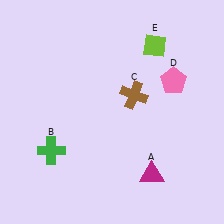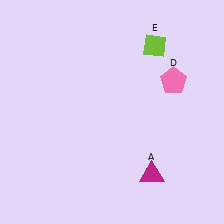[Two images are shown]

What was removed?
The green cross (B), the brown cross (C) were removed in Image 2.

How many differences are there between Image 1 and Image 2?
There are 2 differences between the two images.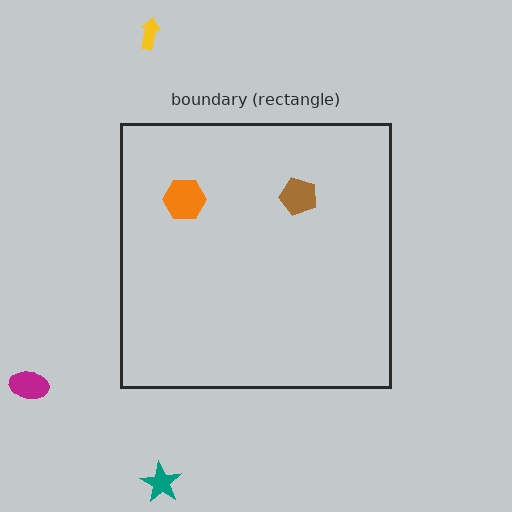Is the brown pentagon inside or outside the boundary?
Inside.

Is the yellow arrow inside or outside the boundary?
Outside.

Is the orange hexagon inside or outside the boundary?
Inside.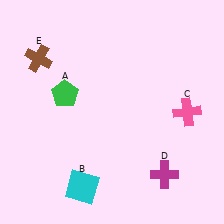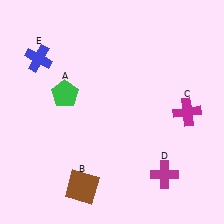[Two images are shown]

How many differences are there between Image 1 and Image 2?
There are 3 differences between the two images.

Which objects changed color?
B changed from cyan to brown. C changed from pink to magenta. E changed from brown to blue.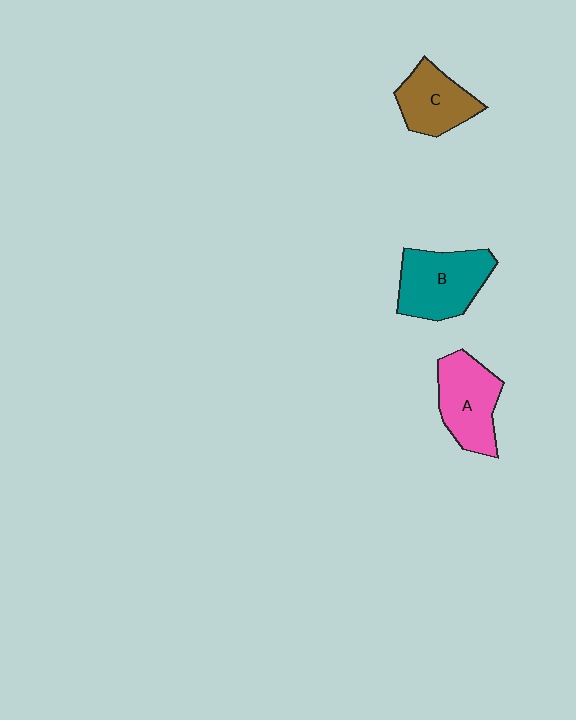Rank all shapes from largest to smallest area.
From largest to smallest: B (teal), A (pink), C (brown).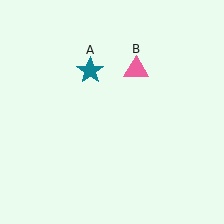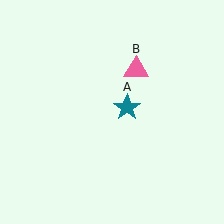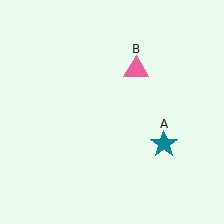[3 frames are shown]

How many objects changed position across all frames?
1 object changed position: teal star (object A).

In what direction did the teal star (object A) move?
The teal star (object A) moved down and to the right.